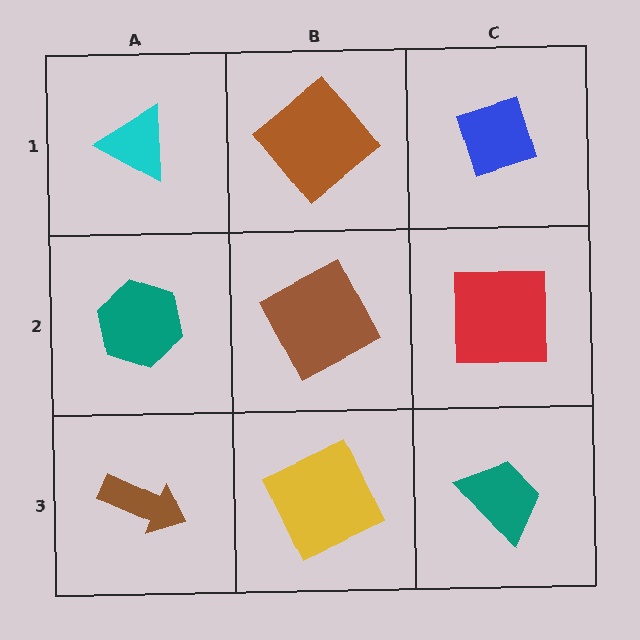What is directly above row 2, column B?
A brown diamond.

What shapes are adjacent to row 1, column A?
A teal hexagon (row 2, column A), a brown diamond (row 1, column B).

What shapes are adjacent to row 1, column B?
A brown square (row 2, column B), a cyan triangle (row 1, column A), a blue diamond (row 1, column C).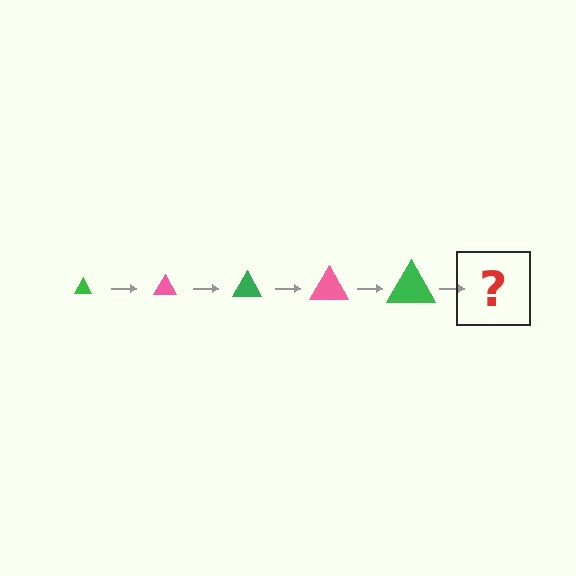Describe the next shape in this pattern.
It should be a pink triangle, larger than the previous one.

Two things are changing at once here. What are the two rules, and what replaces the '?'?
The two rules are that the triangle grows larger each step and the color cycles through green and pink. The '?' should be a pink triangle, larger than the previous one.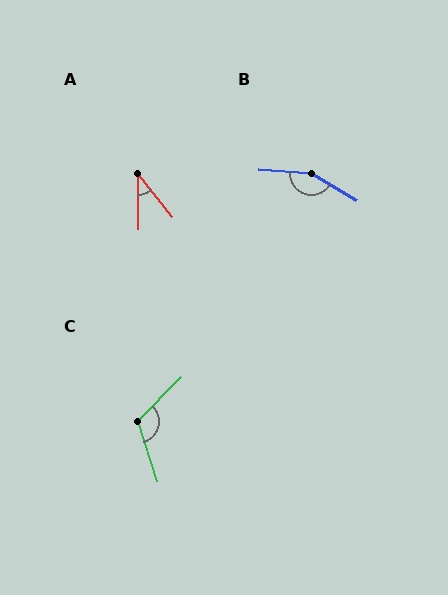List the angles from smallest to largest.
A (39°), C (118°), B (154°).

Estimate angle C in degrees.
Approximately 118 degrees.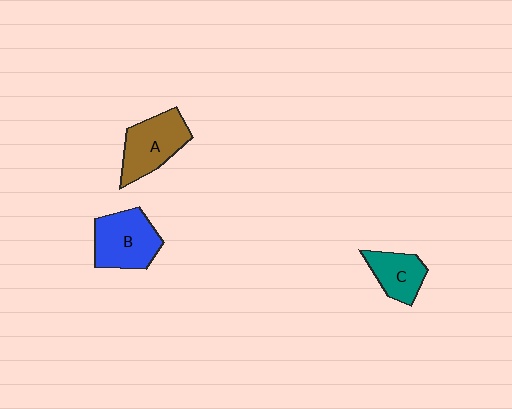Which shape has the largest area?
Shape B (blue).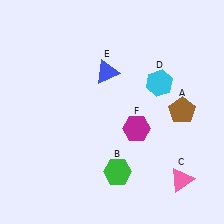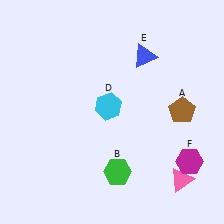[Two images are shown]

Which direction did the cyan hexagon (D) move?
The cyan hexagon (D) moved left.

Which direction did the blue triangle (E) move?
The blue triangle (E) moved right.